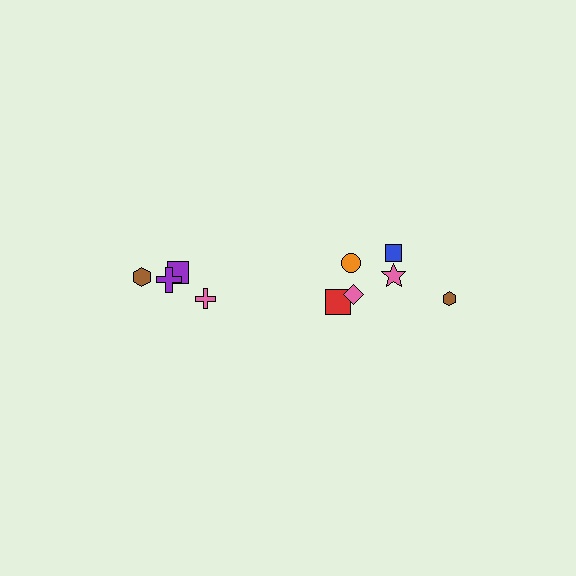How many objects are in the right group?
There are 6 objects.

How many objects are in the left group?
There are 4 objects.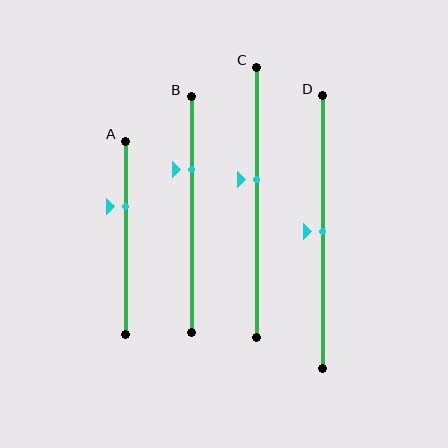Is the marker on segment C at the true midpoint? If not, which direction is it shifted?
No, the marker on segment C is shifted upward by about 9% of the segment length.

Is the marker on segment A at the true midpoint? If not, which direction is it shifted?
No, the marker on segment A is shifted upward by about 16% of the segment length.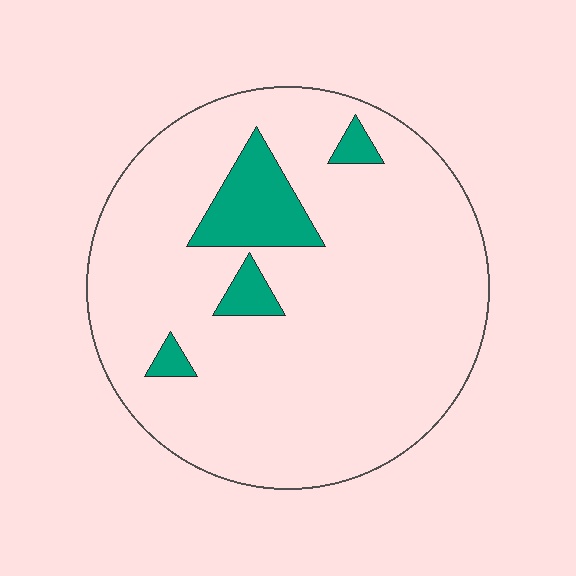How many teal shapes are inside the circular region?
4.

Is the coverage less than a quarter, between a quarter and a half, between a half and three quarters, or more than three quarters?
Less than a quarter.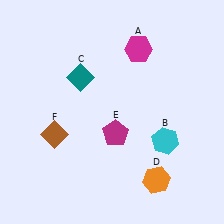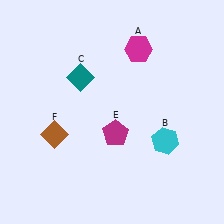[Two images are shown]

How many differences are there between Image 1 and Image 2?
There is 1 difference between the two images.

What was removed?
The orange hexagon (D) was removed in Image 2.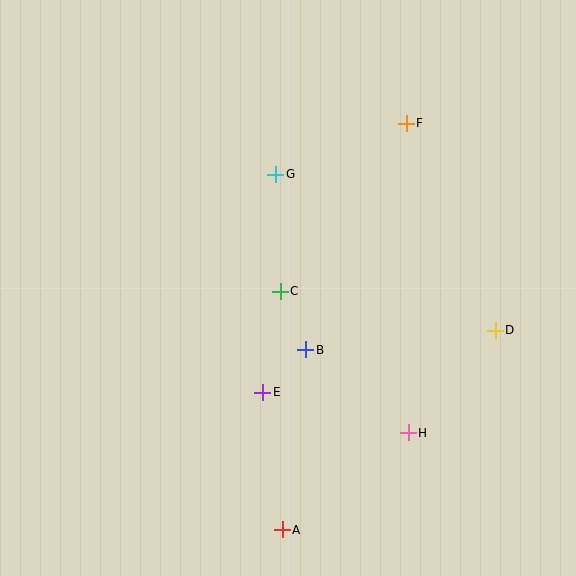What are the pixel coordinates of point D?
Point D is at (495, 330).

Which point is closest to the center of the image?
Point C at (280, 291) is closest to the center.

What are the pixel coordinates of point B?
Point B is at (306, 350).